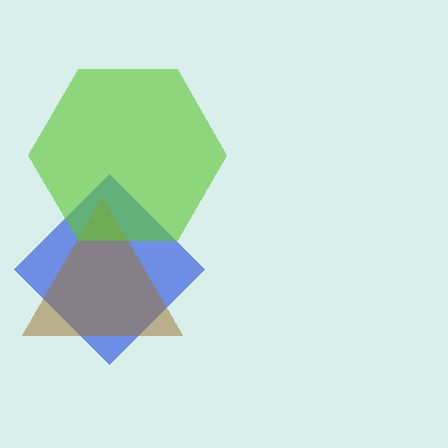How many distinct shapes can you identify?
There are 3 distinct shapes: a blue diamond, a brown triangle, a lime hexagon.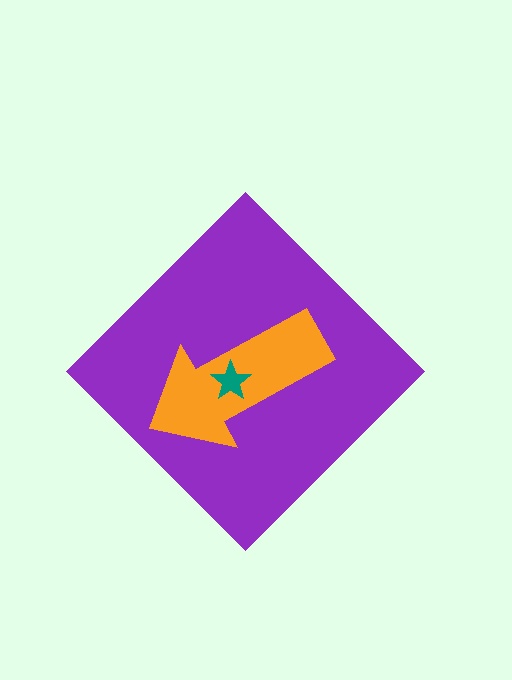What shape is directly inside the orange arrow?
The teal star.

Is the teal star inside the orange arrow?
Yes.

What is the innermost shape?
The teal star.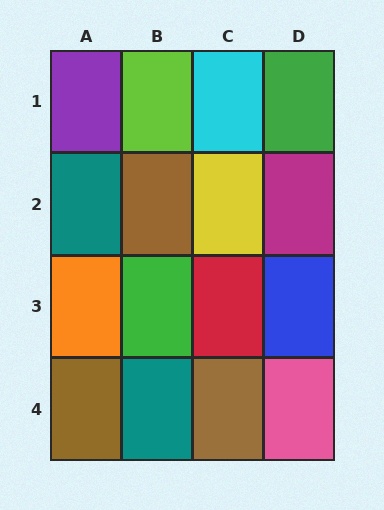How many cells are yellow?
1 cell is yellow.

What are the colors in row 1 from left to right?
Purple, lime, cyan, green.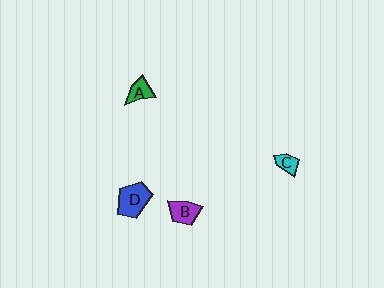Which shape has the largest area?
Shape D (blue).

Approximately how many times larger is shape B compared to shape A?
Approximately 1.3 times.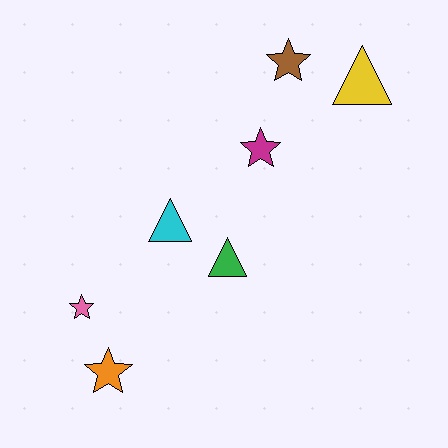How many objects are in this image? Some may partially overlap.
There are 7 objects.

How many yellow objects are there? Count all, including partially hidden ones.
There is 1 yellow object.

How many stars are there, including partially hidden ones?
There are 4 stars.